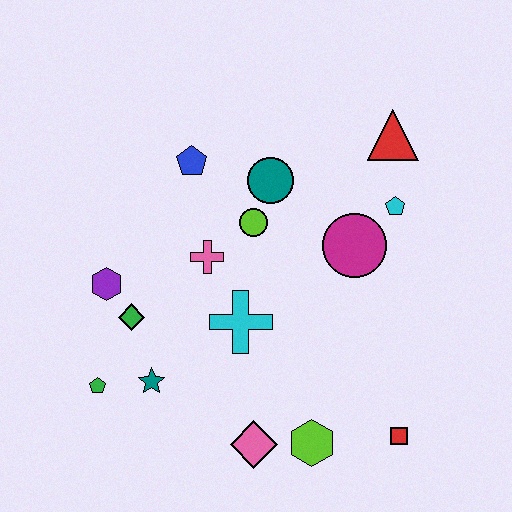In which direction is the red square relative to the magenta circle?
The red square is below the magenta circle.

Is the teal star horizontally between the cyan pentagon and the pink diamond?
No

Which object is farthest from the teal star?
The red triangle is farthest from the teal star.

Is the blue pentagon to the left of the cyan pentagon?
Yes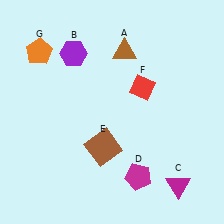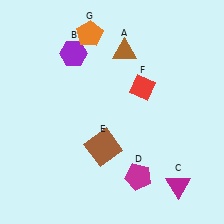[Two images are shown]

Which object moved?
The orange pentagon (G) moved right.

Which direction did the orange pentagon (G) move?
The orange pentagon (G) moved right.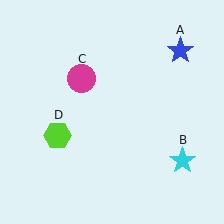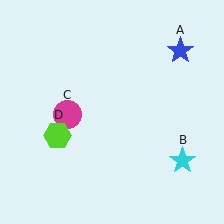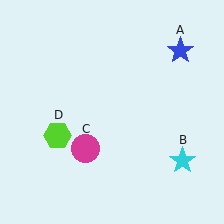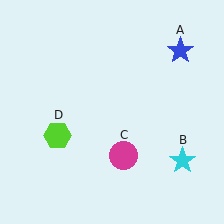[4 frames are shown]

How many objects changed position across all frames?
1 object changed position: magenta circle (object C).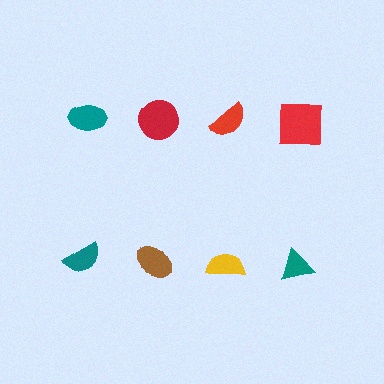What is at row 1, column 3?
A red semicircle.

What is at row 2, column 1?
A teal semicircle.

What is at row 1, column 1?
A teal ellipse.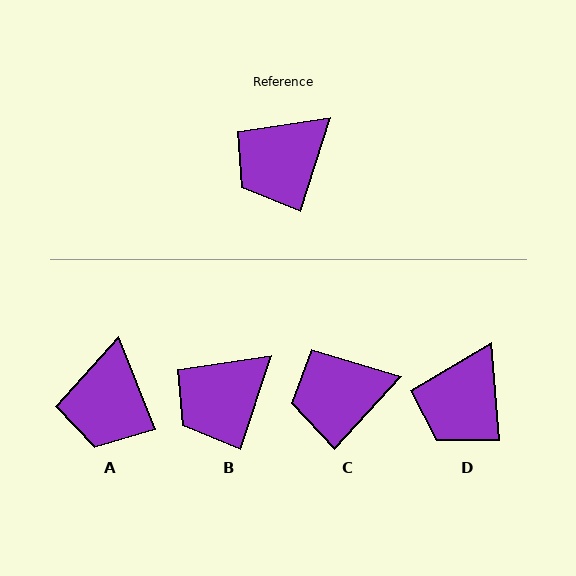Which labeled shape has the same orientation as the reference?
B.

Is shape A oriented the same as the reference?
No, it is off by about 39 degrees.